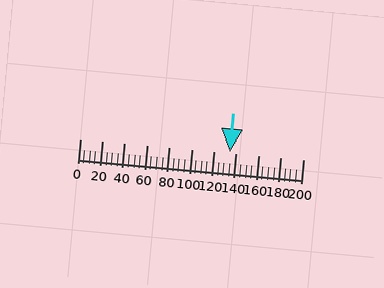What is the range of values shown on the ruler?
The ruler shows values from 0 to 200.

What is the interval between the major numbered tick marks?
The major tick marks are spaced 20 units apart.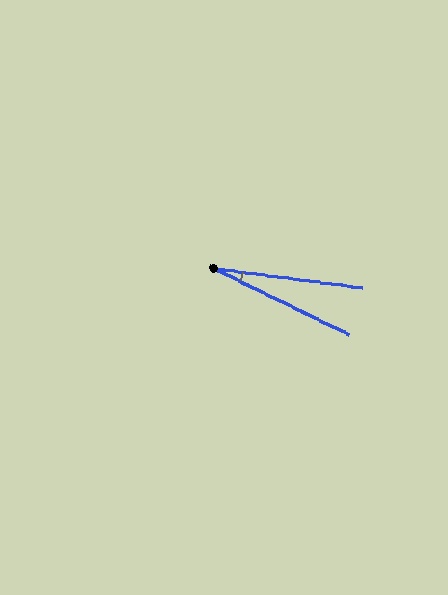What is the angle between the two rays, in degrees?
Approximately 19 degrees.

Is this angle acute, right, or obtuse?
It is acute.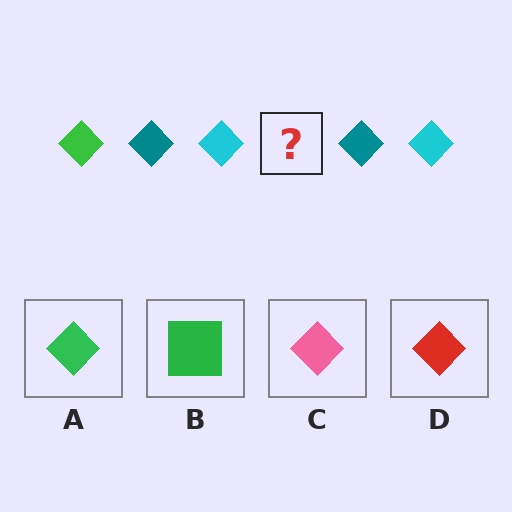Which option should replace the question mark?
Option A.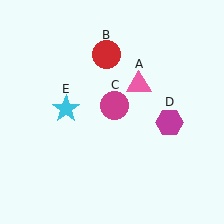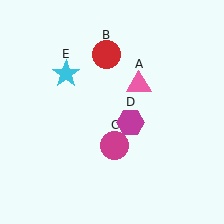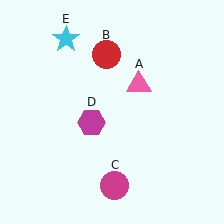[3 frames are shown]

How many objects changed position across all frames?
3 objects changed position: magenta circle (object C), magenta hexagon (object D), cyan star (object E).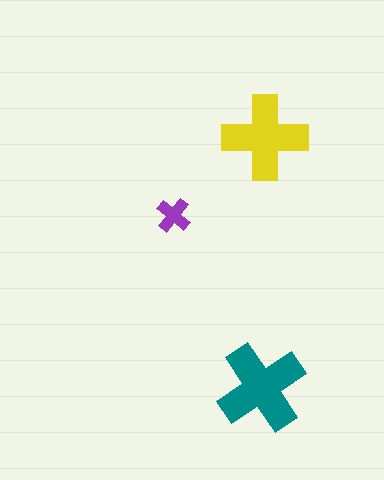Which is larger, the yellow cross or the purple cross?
The yellow one.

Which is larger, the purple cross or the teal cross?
The teal one.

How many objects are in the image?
There are 3 objects in the image.